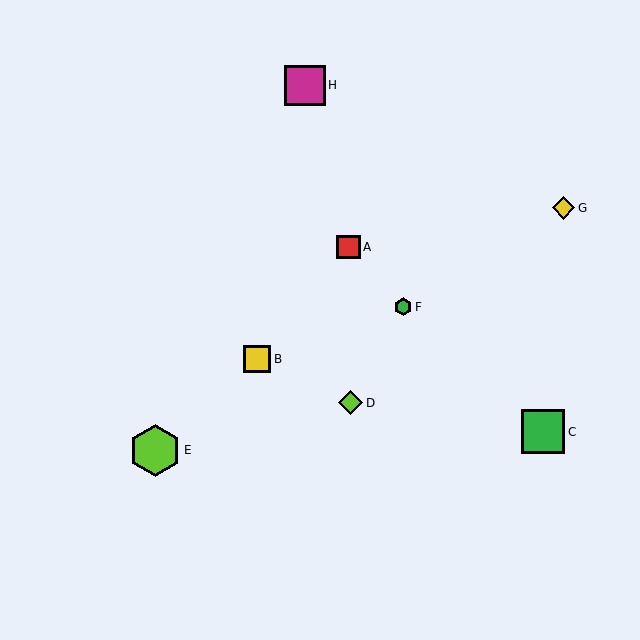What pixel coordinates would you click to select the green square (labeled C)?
Click at (543, 432) to select the green square C.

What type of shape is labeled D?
Shape D is a lime diamond.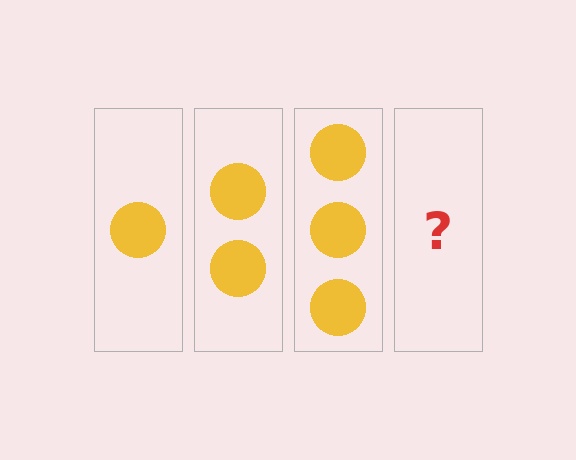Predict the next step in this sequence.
The next step is 4 circles.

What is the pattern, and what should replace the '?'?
The pattern is that each step adds one more circle. The '?' should be 4 circles.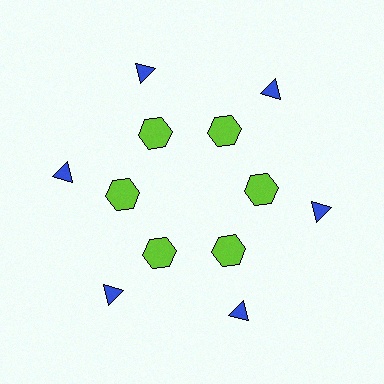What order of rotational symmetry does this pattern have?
This pattern has 6-fold rotational symmetry.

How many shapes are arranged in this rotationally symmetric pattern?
There are 12 shapes, arranged in 6 groups of 2.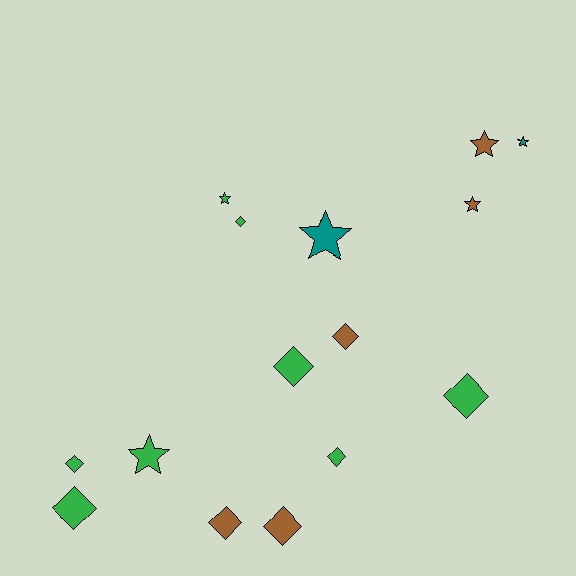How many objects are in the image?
There are 15 objects.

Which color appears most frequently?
Green, with 8 objects.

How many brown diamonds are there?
There are 3 brown diamonds.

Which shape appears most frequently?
Diamond, with 9 objects.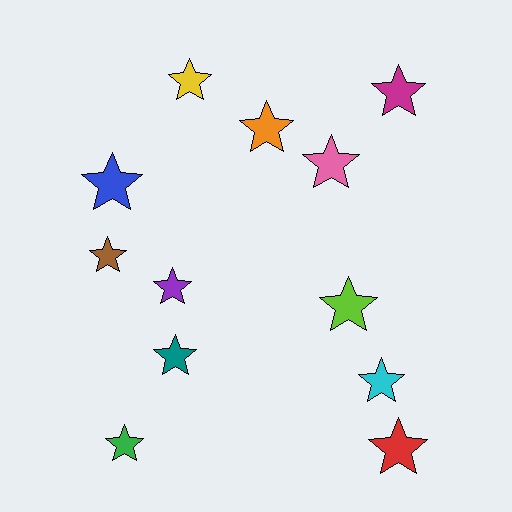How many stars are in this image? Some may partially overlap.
There are 12 stars.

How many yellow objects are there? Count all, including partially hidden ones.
There is 1 yellow object.